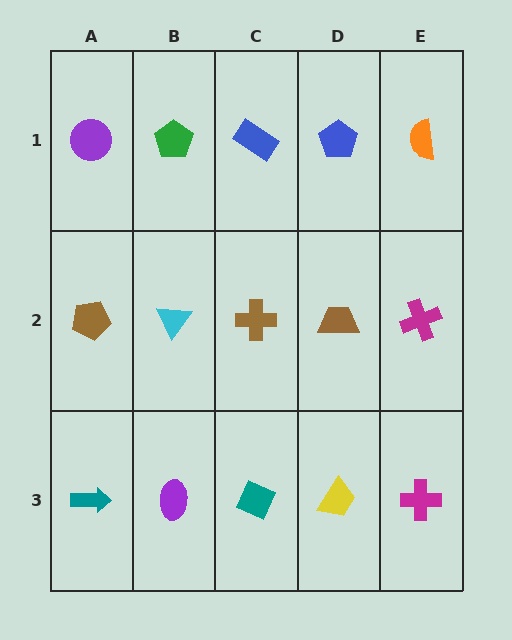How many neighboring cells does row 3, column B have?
3.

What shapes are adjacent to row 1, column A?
A brown pentagon (row 2, column A), a green pentagon (row 1, column B).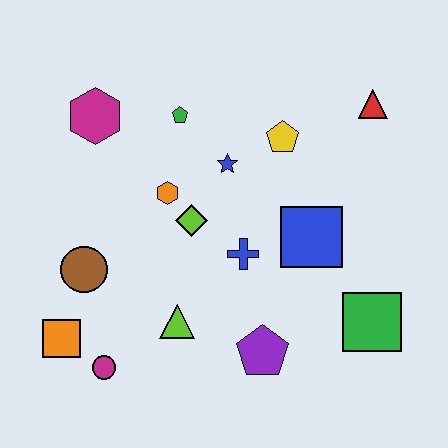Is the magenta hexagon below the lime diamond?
No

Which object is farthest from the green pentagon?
The green square is farthest from the green pentagon.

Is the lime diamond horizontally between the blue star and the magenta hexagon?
Yes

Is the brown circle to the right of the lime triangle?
No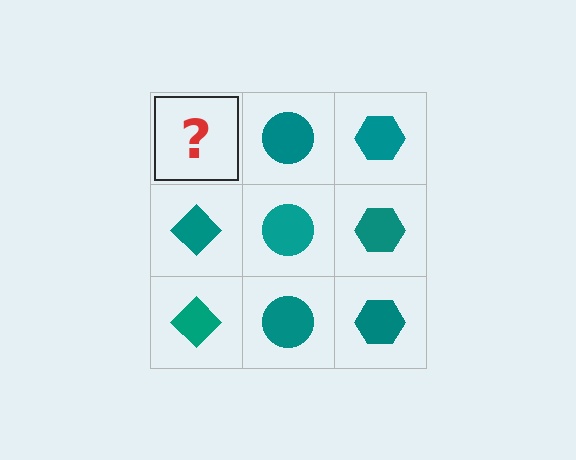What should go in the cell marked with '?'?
The missing cell should contain a teal diamond.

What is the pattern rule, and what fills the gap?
The rule is that each column has a consistent shape. The gap should be filled with a teal diamond.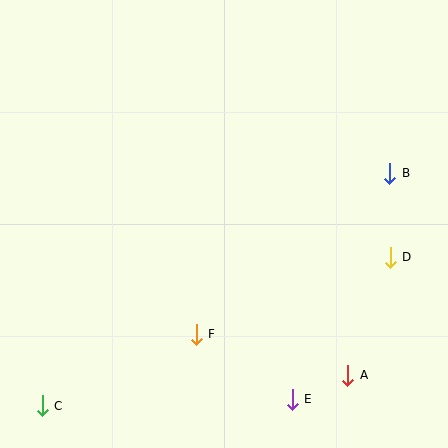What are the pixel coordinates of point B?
Point B is at (390, 173).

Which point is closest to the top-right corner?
Point B is closest to the top-right corner.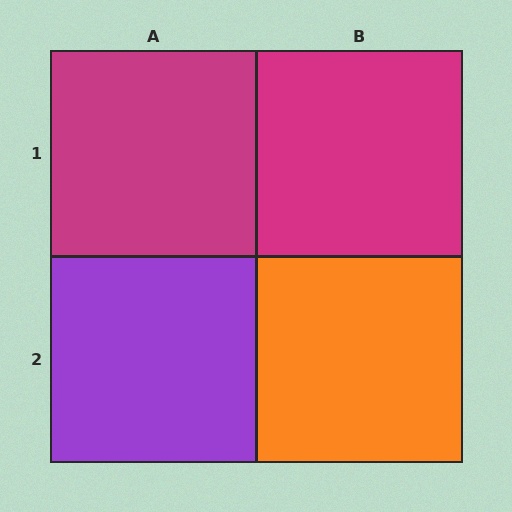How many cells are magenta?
2 cells are magenta.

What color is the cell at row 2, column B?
Orange.